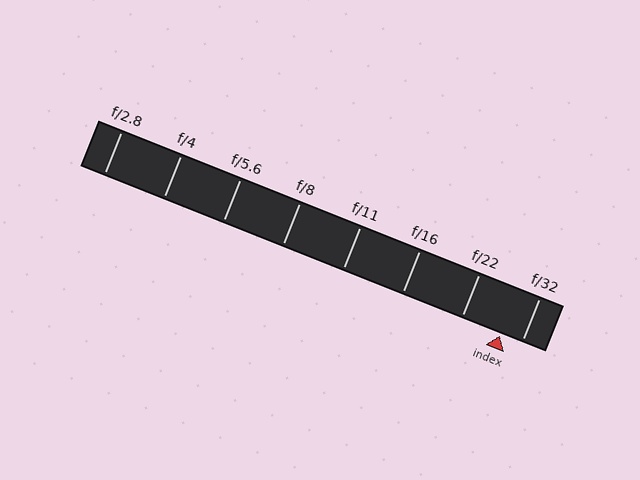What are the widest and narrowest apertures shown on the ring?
The widest aperture shown is f/2.8 and the narrowest is f/32.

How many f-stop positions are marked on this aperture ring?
There are 8 f-stop positions marked.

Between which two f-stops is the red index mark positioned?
The index mark is between f/22 and f/32.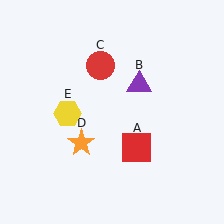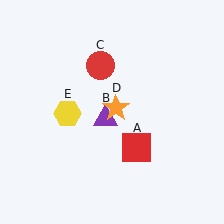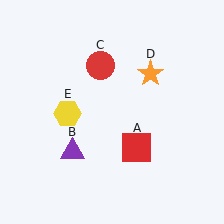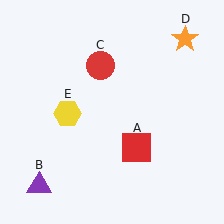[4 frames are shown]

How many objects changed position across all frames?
2 objects changed position: purple triangle (object B), orange star (object D).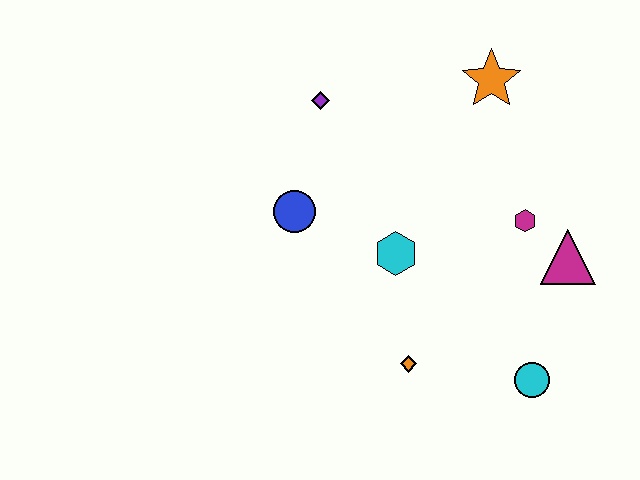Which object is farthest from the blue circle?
The cyan circle is farthest from the blue circle.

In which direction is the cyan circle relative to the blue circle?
The cyan circle is to the right of the blue circle.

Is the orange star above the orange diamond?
Yes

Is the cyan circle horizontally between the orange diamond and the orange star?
No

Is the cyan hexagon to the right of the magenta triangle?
No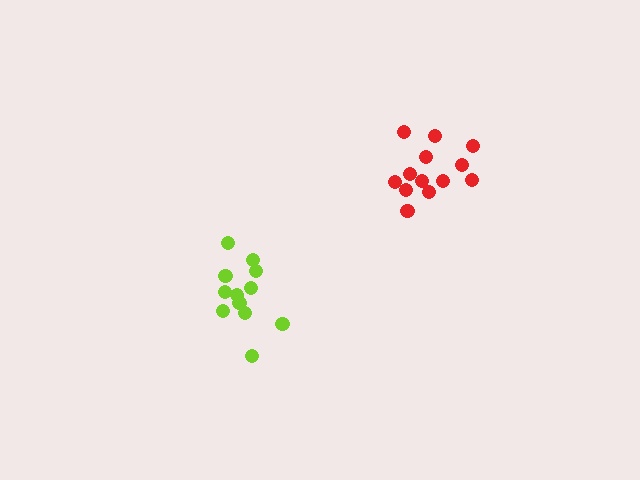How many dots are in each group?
Group 1: 12 dots, Group 2: 13 dots (25 total).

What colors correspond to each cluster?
The clusters are colored: lime, red.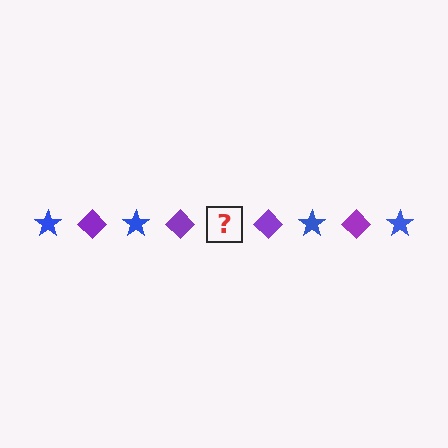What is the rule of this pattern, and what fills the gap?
The rule is that the pattern alternates between blue star and purple diamond. The gap should be filled with a blue star.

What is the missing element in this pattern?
The missing element is a blue star.